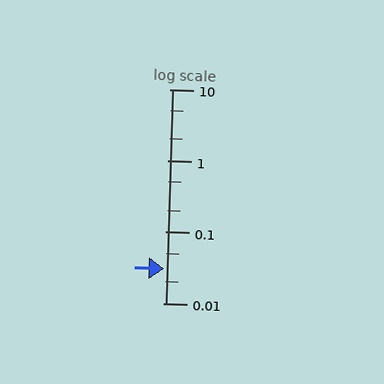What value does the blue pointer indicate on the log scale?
The pointer indicates approximately 0.03.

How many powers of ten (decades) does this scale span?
The scale spans 3 decades, from 0.01 to 10.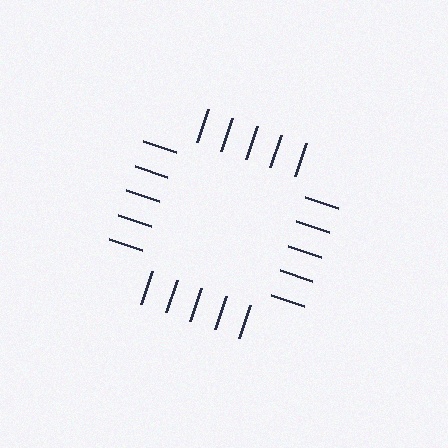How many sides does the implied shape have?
4 sides — the line-ends trace a square.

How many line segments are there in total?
20 — 5 along each of the 4 edges.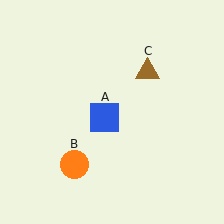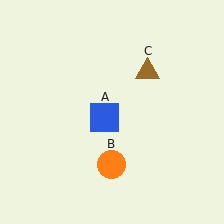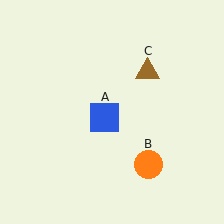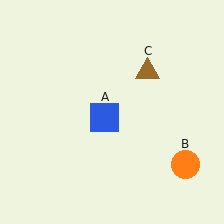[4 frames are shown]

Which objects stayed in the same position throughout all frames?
Blue square (object A) and brown triangle (object C) remained stationary.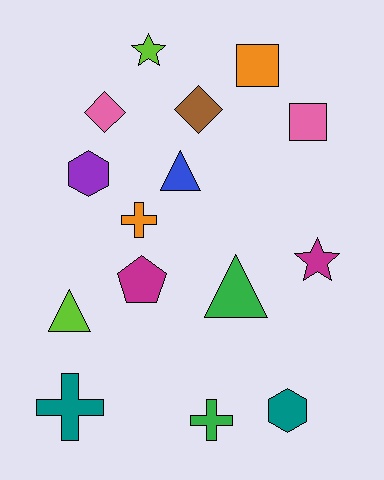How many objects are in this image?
There are 15 objects.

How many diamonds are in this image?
There are 2 diamonds.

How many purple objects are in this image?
There is 1 purple object.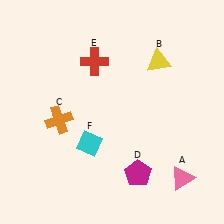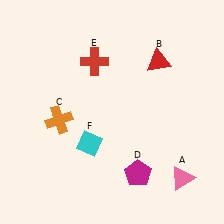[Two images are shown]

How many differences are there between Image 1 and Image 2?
There is 1 difference between the two images.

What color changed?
The triangle (B) changed from yellow in Image 1 to red in Image 2.